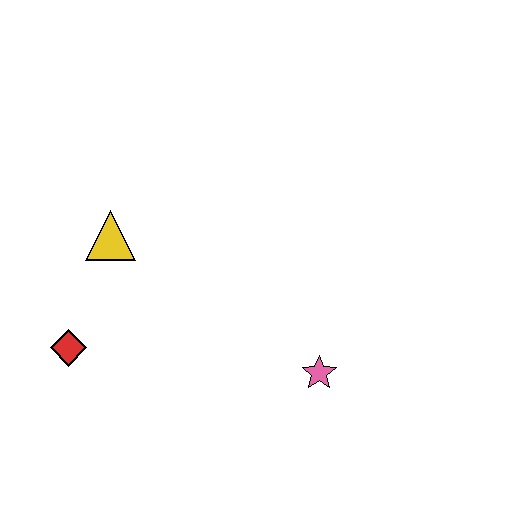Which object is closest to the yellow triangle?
The red diamond is closest to the yellow triangle.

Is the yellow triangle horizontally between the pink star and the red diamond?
Yes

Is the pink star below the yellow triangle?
Yes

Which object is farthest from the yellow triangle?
The pink star is farthest from the yellow triangle.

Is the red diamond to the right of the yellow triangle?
No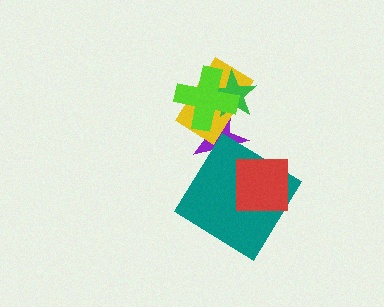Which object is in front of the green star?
The lime cross is in front of the green star.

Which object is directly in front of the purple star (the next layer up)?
The yellow rectangle is directly in front of the purple star.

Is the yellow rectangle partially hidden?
Yes, it is partially covered by another shape.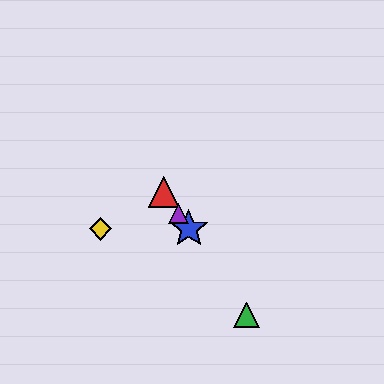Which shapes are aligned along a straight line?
The red triangle, the blue star, the green triangle, the purple triangle are aligned along a straight line.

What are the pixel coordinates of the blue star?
The blue star is at (189, 229).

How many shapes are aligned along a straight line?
4 shapes (the red triangle, the blue star, the green triangle, the purple triangle) are aligned along a straight line.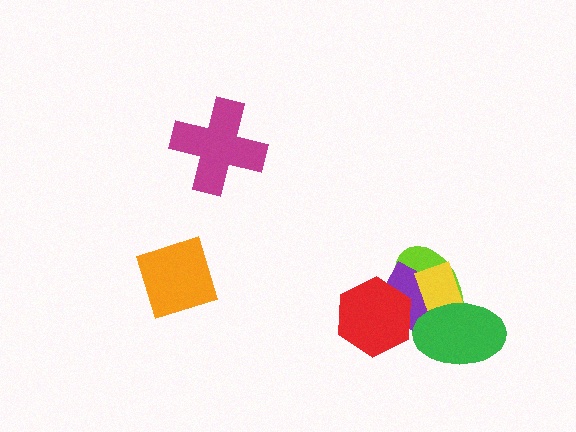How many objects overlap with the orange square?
0 objects overlap with the orange square.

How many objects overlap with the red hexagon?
2 objects overlap with the red hexagon.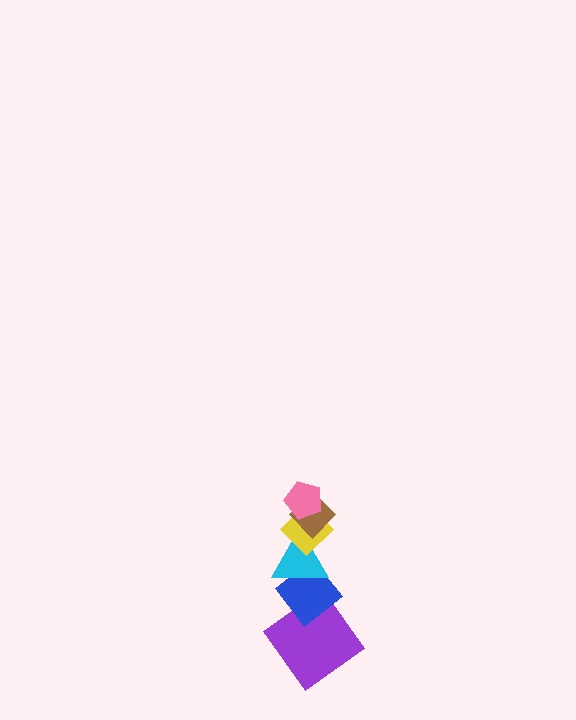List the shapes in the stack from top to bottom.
From top to bottom: the pink pentagon, the brown diamond, the yellow diamond, the cyan triangle, the blue diamond, the purple diamond.